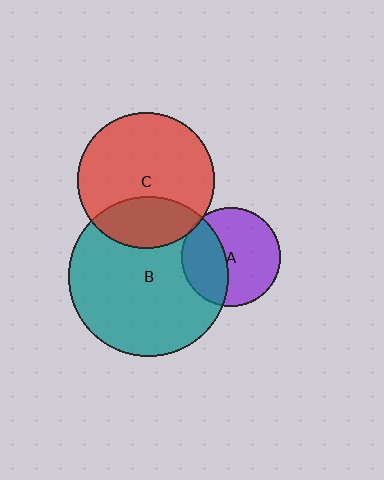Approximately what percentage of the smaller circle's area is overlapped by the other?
Approximately 35%.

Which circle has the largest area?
Circle B (teal).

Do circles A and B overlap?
Yes.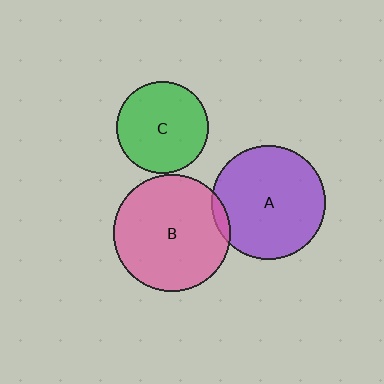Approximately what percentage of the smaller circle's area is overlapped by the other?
Approximately 5%.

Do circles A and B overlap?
Yes.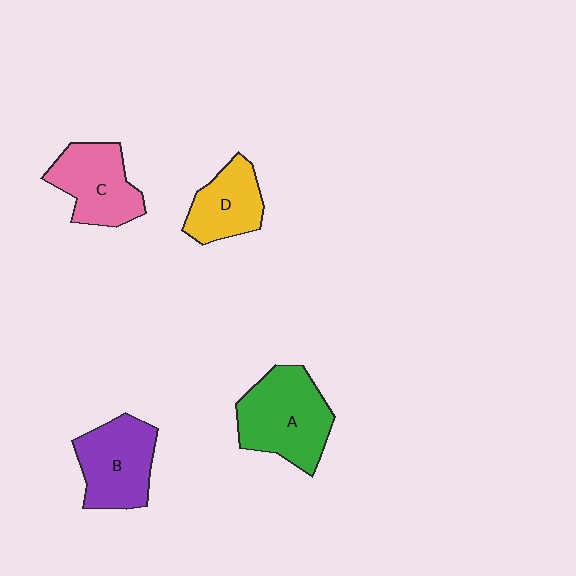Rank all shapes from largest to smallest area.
From largest to smallest: A (green), B (purple), C (pink), D (yellow).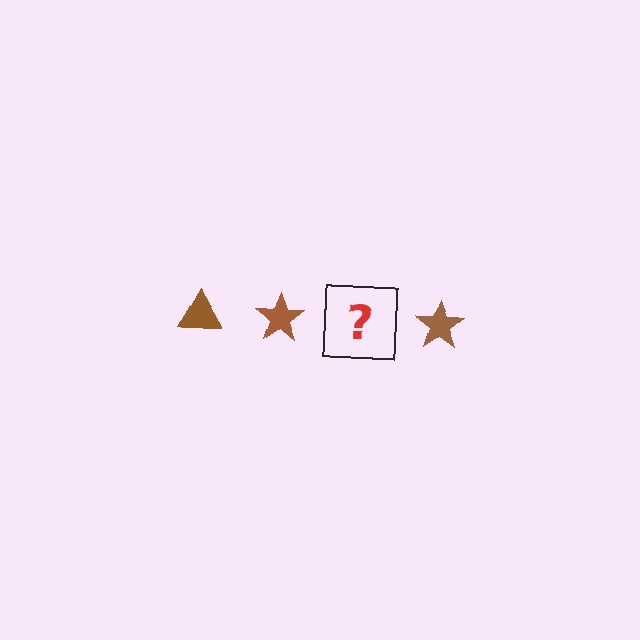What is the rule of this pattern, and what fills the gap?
The rule is that the pattern cycles through triangle, star shapes in brown. The gap should be filled with a brown triangle.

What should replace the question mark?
The question mark should be replaced with a brown triangle.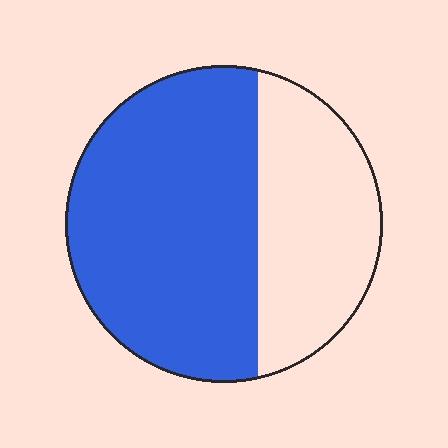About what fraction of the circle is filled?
About five eighths (5/8).